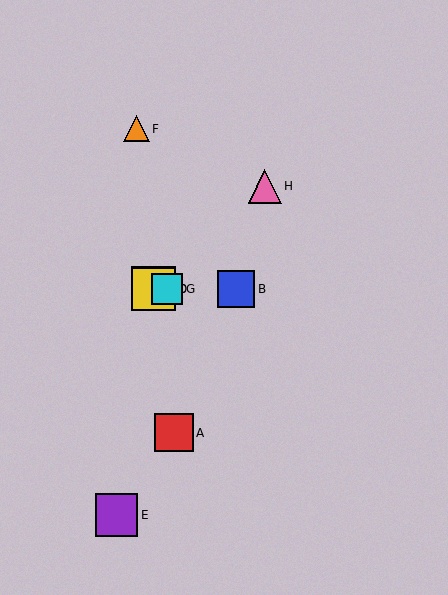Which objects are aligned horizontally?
Objects B, C, D, G are aligned horizontally.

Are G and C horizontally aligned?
Yes, both are at y≈289.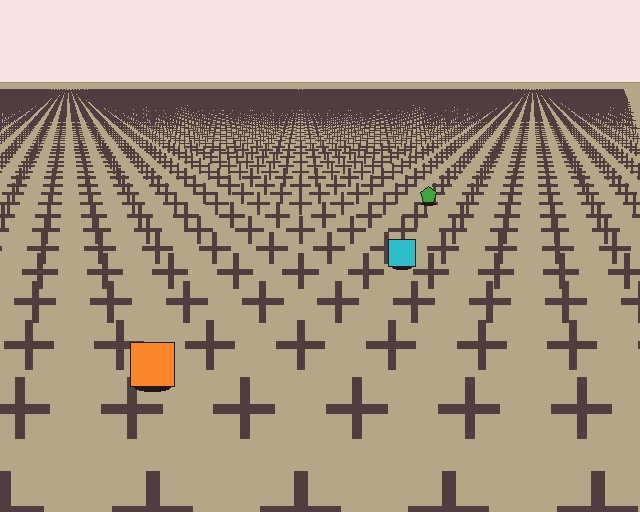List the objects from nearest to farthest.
From nearest to farthest: the orange square, the cyan square, the green pentagon.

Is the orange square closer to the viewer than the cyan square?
Yes. The orange square is closer — you can tell from the texture gradient: the ground texture is coarser near it.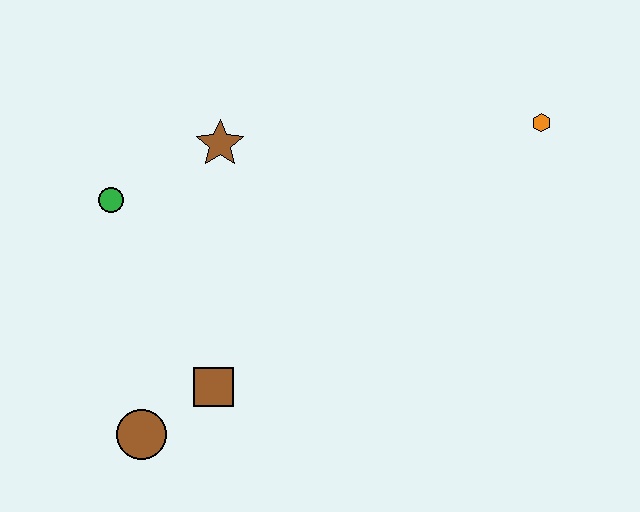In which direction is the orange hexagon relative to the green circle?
The orange hexagon is to the right of the green circle.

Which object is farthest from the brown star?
The orange hexagon is farthest from the brown star.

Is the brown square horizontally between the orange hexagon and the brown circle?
Yes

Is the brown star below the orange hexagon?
Yes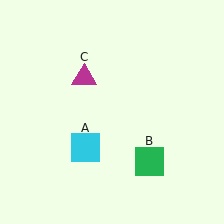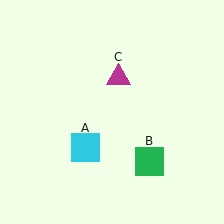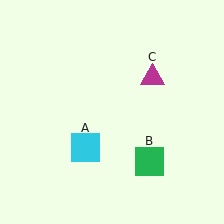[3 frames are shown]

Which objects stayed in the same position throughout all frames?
Cyan square (object A) and green square (object B) remained stationary.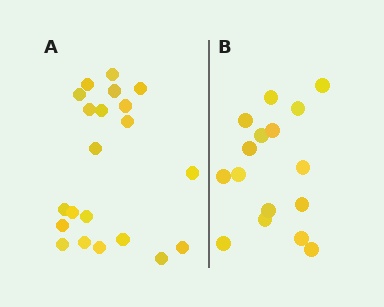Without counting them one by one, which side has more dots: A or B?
Region A (the left region) has more dots.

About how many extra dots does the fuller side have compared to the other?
Region A has about 5 more dots than region B.